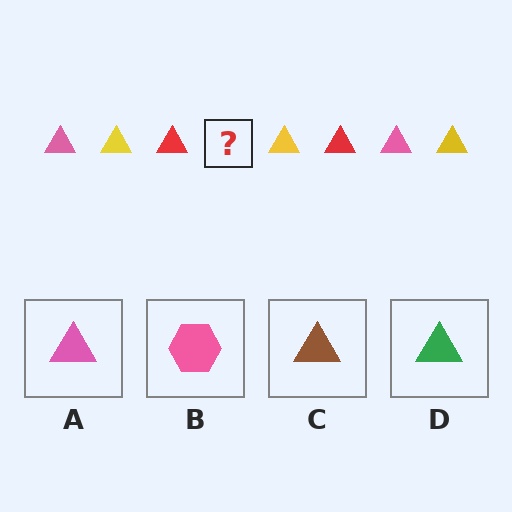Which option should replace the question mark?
Option A.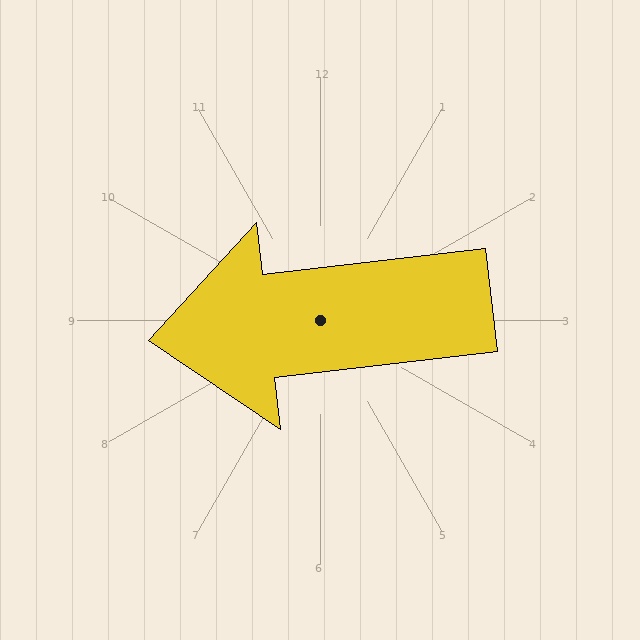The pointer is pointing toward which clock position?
Roughly 9 o'clock.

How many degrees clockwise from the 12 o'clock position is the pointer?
Approximately 263 degrees.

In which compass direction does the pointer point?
West.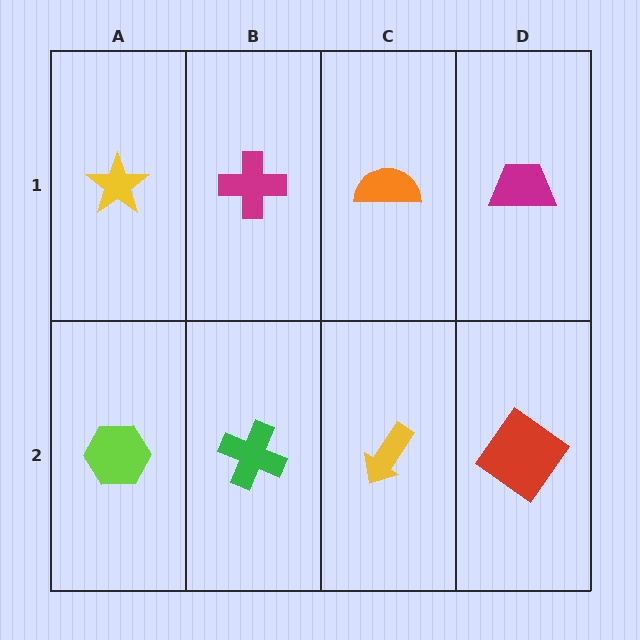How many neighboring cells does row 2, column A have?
2.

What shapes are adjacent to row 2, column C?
An orange semicircle (row 1, column C), a green cross (row 2, column B), a red diamond (row 2, column D).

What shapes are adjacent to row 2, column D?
A magenta trapezoid (row 1, column D), a yellow arrow (row 2, column C).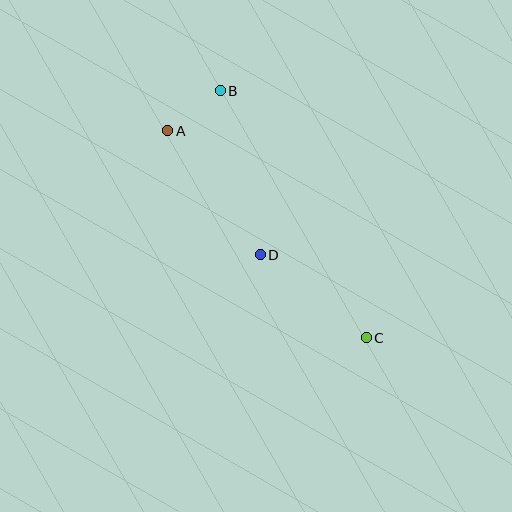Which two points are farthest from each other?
Points A and C are farthest from each other.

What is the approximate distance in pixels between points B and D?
The distance between B and D is approximately 169 pixels.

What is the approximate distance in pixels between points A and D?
The distance between A and D is approximately 155 pixels.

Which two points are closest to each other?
Points A and B are closest to each other.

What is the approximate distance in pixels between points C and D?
The distance between C and D is approximately 134 pixels.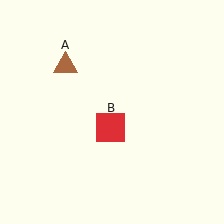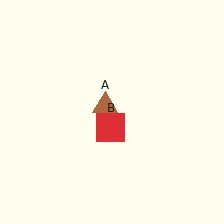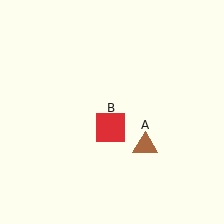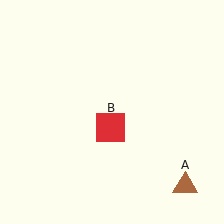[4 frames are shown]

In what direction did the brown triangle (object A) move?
The brown triangle (object A) moved down and to the right.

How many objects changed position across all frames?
1 object changed position: brown triangle (object A).